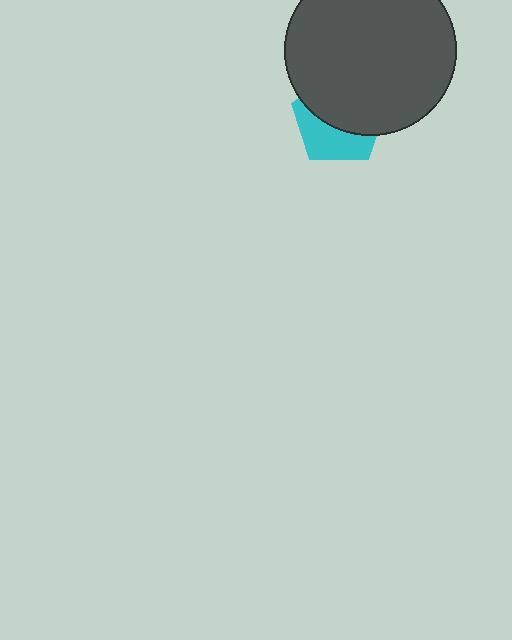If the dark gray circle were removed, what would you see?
You would see the complete cyan pentagon.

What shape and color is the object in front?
The object in front is a dark gray circle.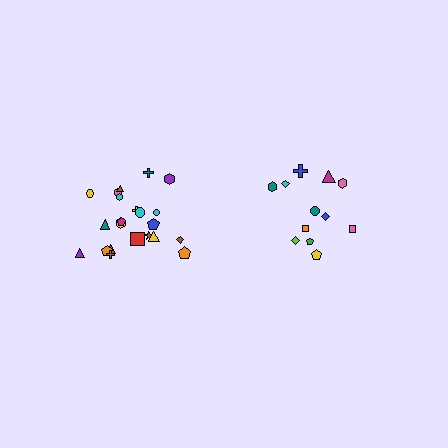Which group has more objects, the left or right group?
The left group.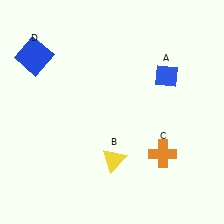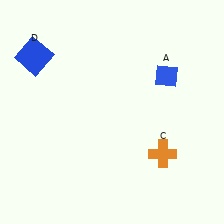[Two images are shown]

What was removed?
The yellow triangle (B) was removed in Image 2.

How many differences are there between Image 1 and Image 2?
There is 1 difference between the two images.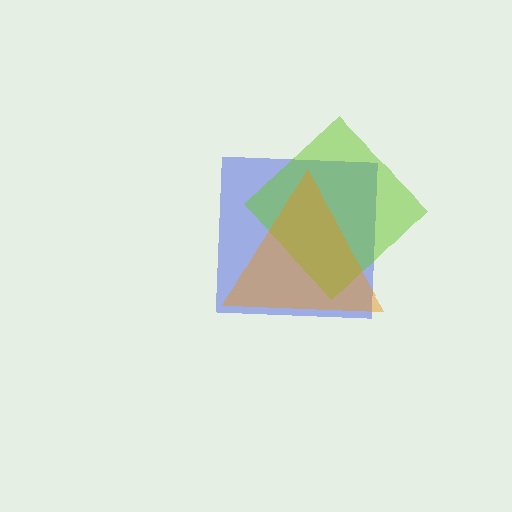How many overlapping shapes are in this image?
There are 3 overlapping shapes in the image.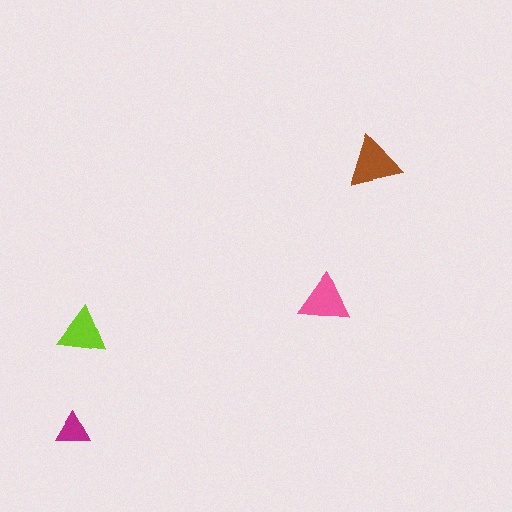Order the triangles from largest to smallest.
the brown one, the pink one, the lime one, the magenta one.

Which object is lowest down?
The magenta triangle is bottommost.